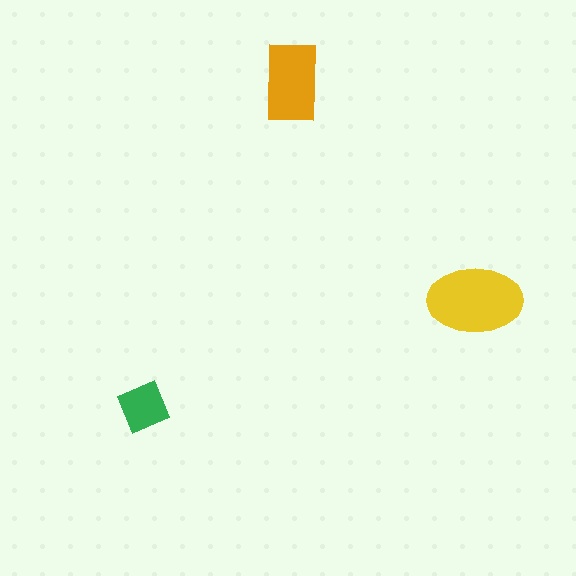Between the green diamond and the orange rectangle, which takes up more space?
The orange rectangle.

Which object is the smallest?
The green diamond.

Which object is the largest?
The yellow ellipse.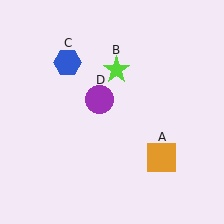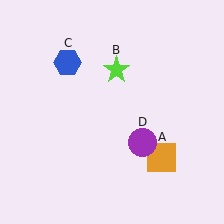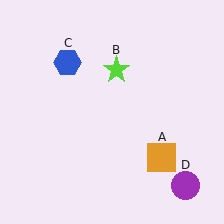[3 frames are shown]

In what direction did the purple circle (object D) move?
The purple circle (object D) moved down and to the right.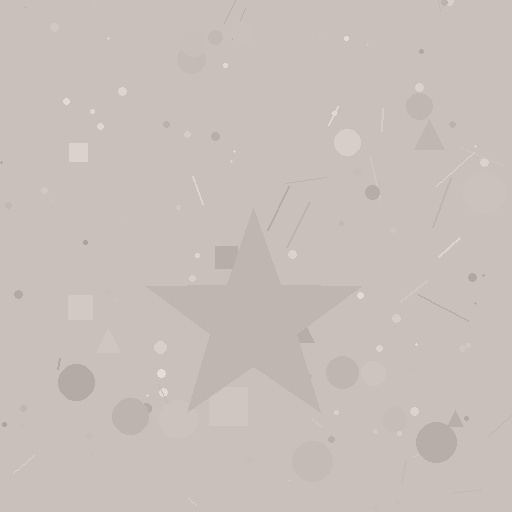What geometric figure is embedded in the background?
A star is embedded in the background.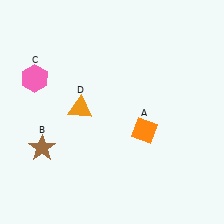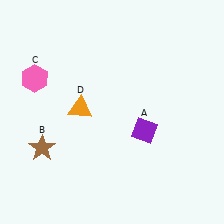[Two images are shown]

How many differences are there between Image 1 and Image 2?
There is 1 difference between the two images.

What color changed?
The diamond (A) changed from orange in Image 1 to purple in Image 2.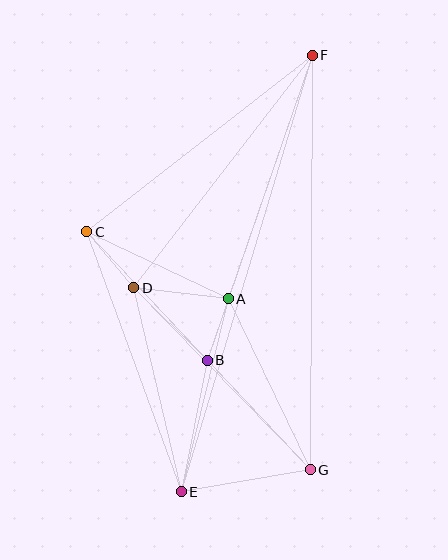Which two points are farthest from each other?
Points E and F are farthest from each other.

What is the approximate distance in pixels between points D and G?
The distance between D and G is approximately 253 pixels.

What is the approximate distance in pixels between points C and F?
The distance between C and F is approximately 286 pixels.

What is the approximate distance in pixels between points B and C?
The distance between B and C is approximately 176 pixels.